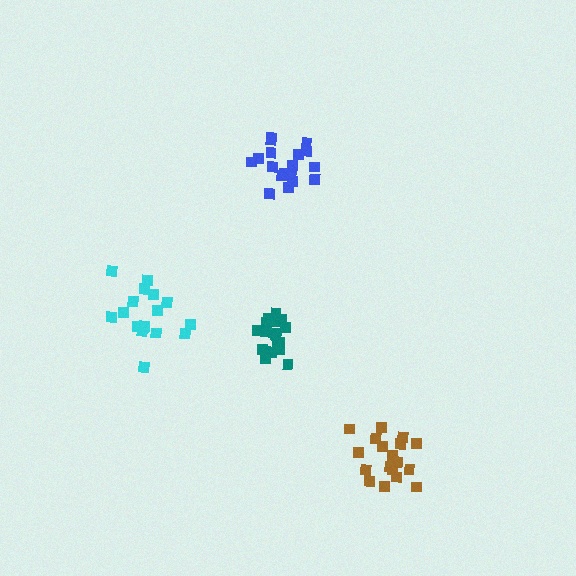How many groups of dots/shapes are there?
There are 4 groups.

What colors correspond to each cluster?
The clusters are colored: cyan, blue, brown, teal.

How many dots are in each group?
Group 1: 17 dots, Group 2: 18 dots, Group 3: 19 dots, Group 4: 18 dots (72 total).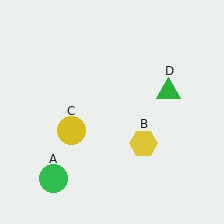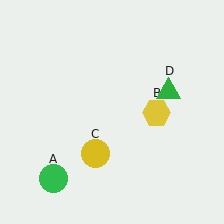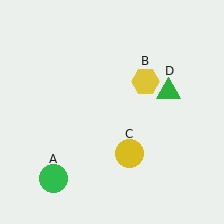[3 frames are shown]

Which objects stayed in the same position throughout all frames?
Green circle (object A) and green triangle (object D) remained stationary.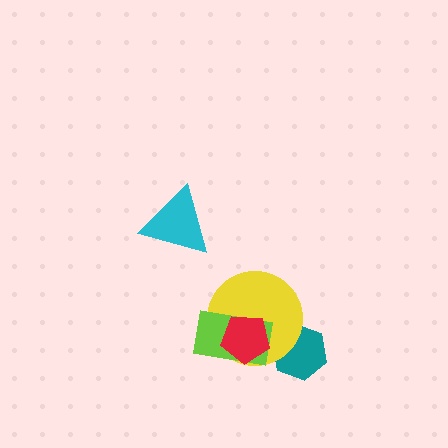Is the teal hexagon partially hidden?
Yes, it is partially covered by another shape.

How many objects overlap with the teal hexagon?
1 object overlaps with the teal hexagon.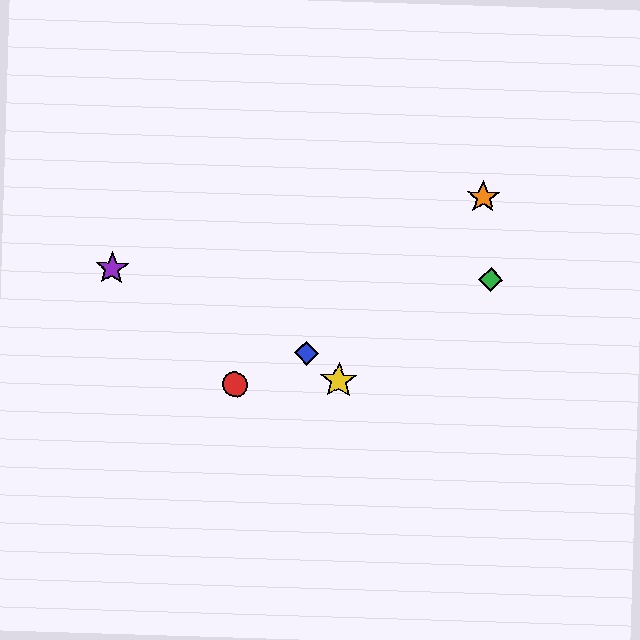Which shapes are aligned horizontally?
The green diamond, the purple star are aligned horizontally.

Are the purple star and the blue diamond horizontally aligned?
No, the purple star is at y≈268 and the blue diamond is at y≈353.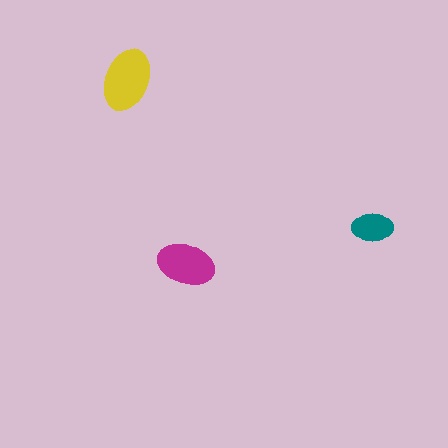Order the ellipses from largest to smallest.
the yellow one, the magenta one, the teal one.